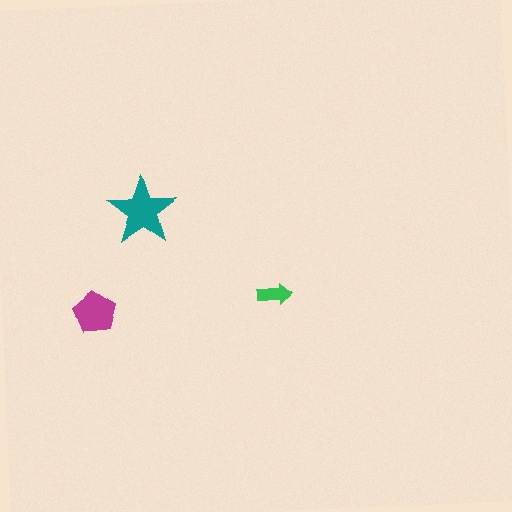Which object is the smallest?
The green arrow.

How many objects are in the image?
There are 3 objects in the image.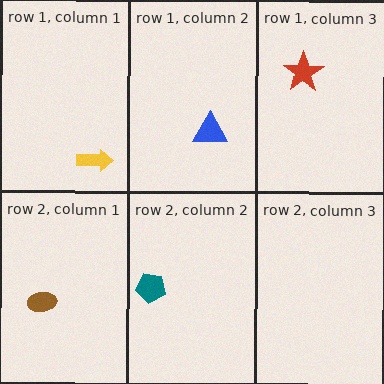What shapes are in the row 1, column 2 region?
The blue triangle.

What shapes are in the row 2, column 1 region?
The brown ellipse.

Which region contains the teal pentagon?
The row 2, column 2 region.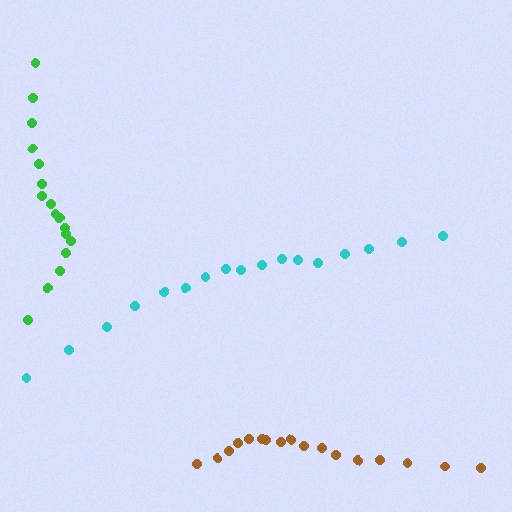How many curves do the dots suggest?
There are 3 distinct paths.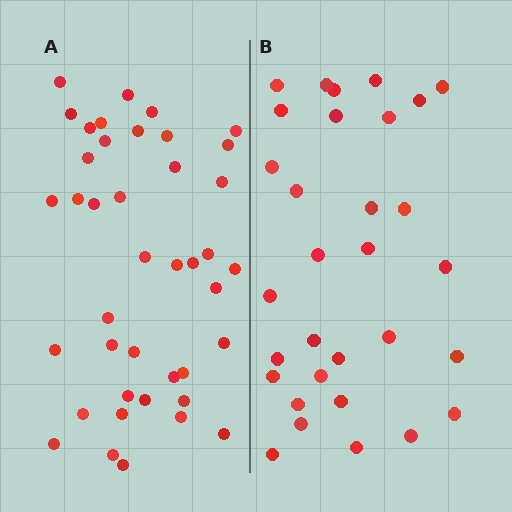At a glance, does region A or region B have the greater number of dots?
Region A (the left region) has more dots.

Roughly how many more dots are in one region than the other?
Region A has roughly 10 or so more dots than region B.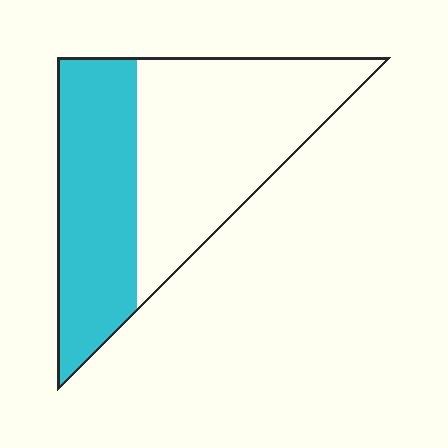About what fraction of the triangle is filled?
About two fifths (2/5).